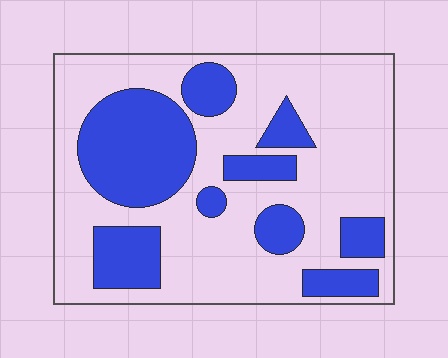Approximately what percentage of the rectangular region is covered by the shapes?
Approximately 35%.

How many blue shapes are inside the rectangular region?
9.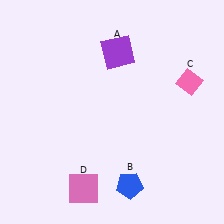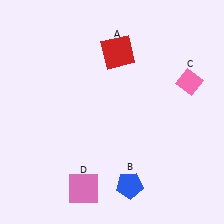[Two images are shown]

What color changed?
The square (A) changed from purple in Image 1 to red in Image 2.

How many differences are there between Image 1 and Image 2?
There is 1 difference between the two images.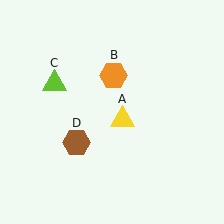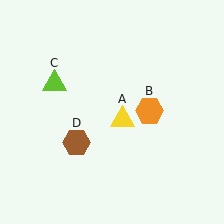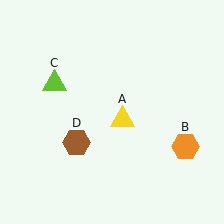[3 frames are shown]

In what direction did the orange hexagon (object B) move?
The orange hexagon (object B) moved down and to the right.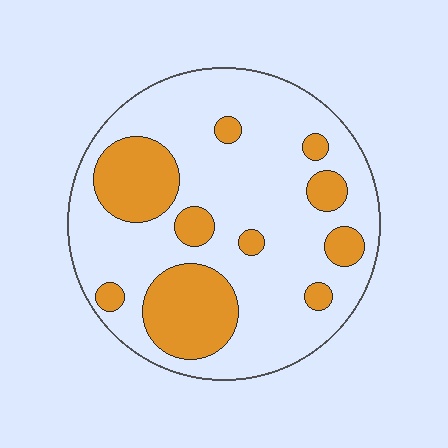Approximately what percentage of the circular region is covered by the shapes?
Approximately 25%.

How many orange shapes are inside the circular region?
10.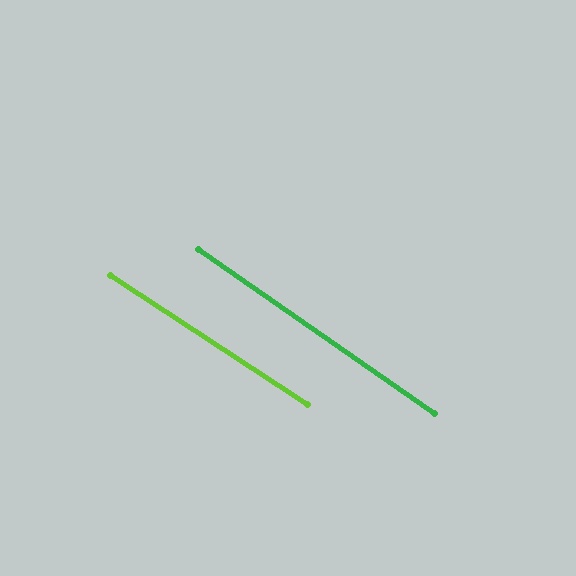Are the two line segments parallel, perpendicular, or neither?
Parallel — their directions differ by only 1.6°.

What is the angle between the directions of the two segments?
Approximately 2 degrees.